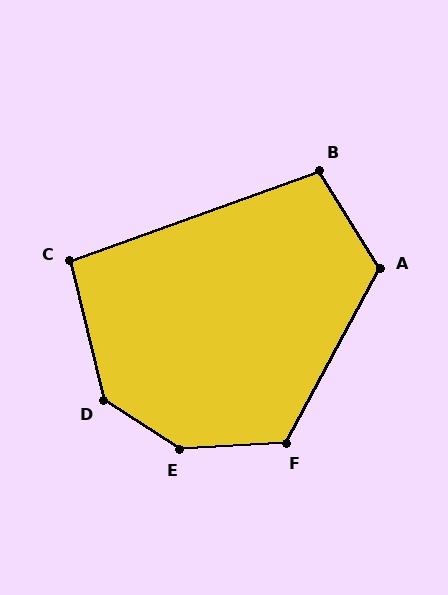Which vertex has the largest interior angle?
E, at approximately 144 degrees.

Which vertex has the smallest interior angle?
C, at approximately 96 degrees.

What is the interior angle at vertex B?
Approximately 102 degrees (obtuse).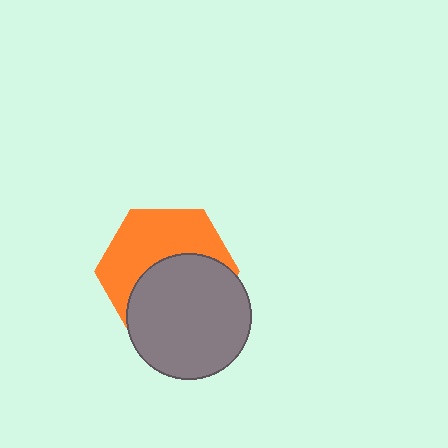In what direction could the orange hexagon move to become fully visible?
The orange hexagon could move up. That would shift it out from behind the gray circle entirely.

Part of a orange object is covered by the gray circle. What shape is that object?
It is a hexagon.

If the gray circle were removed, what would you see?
You would see the complete orange hexagon.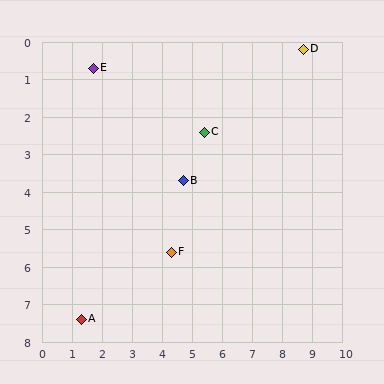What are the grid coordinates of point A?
Point A is at approximately (1.3, 7.4).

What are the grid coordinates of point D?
Point D is at approximately (8.7, 0.2).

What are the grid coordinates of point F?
Point F is at approximately (4.3, 5.6).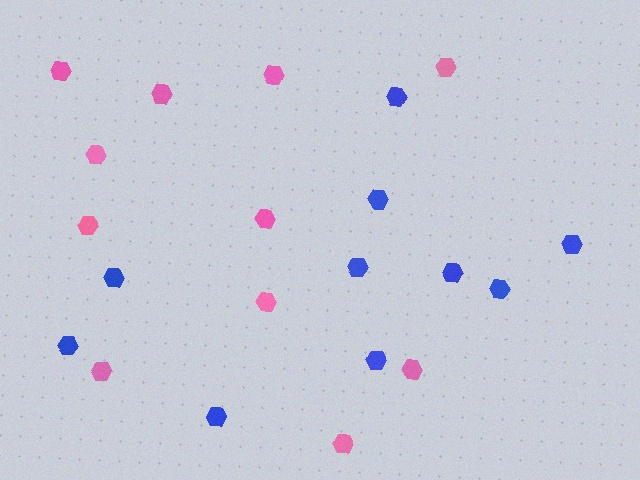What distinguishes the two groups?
There are 2 groups: one group of pink hexagons (11) and one group of blue hexagons (10).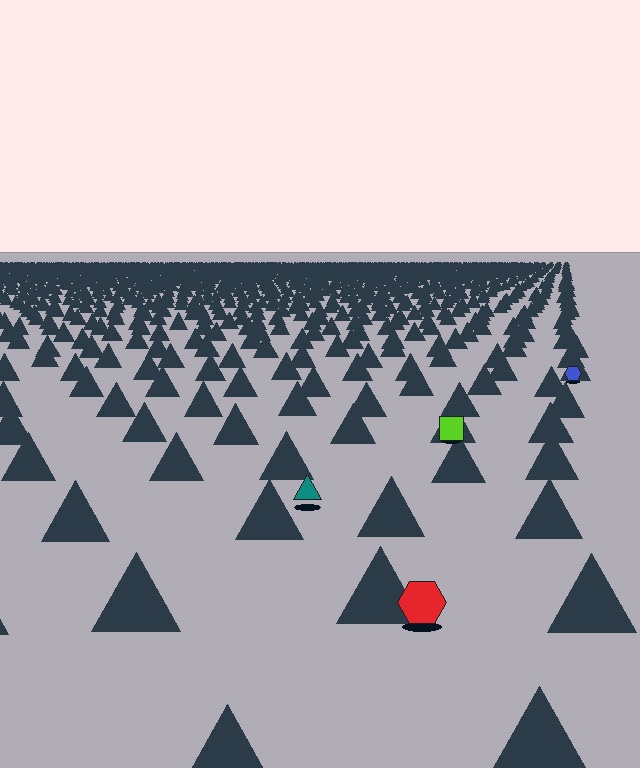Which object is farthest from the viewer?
The blue hexagon is farthest from the viewer. It appears smaller and the ground texture around it is denser.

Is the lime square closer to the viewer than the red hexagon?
No. The red hexagon is closer — you can tell from the texture gradient: the ground texture is coarser near it.